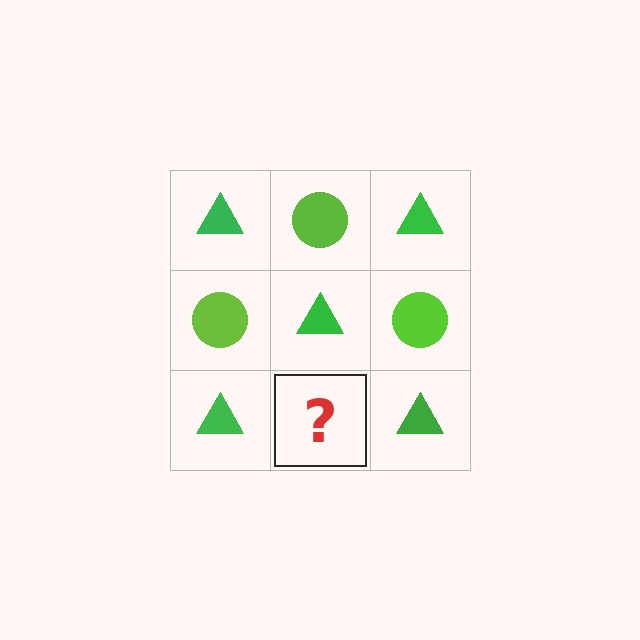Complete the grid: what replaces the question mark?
The question mark should be replaced with a lime circle.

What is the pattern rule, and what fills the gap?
The rule is that it alternates green triangle and lime circle in a checkerboard pattern. The gap should be filled with a lime circle.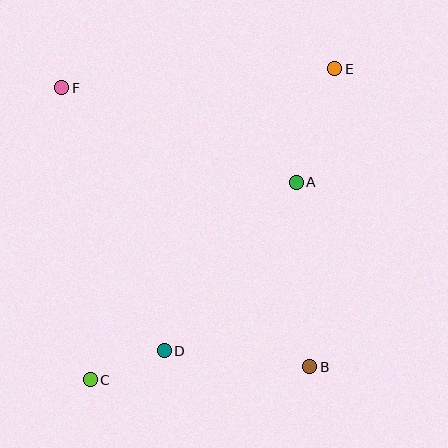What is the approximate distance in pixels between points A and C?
The distance between A and C is approximately 285 pixels.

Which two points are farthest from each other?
Points C and E are farthest from each other.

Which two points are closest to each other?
Points C and D are closest to each other.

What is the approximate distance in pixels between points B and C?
The distance between B and C is approximately 220 pixels.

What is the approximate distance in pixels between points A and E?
The distance between A and E is approximately 120 pixels.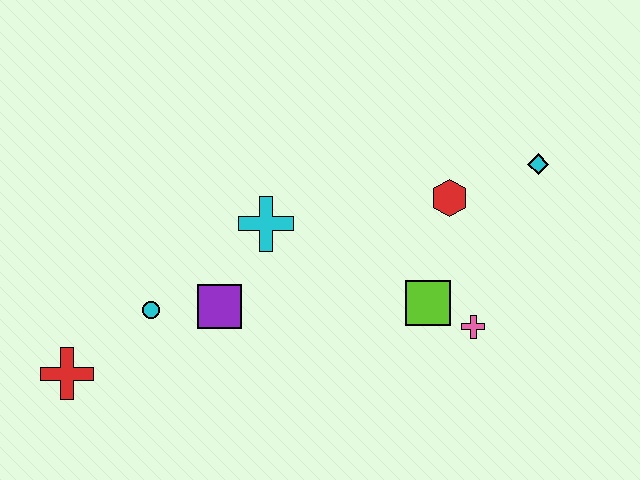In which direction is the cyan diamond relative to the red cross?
The cyan diamond is to the right of the red cross.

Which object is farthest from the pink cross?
The red cross is farthest from the pink cross.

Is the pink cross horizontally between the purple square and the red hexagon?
No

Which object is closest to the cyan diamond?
The red hexagon is closest to the cyan diamond.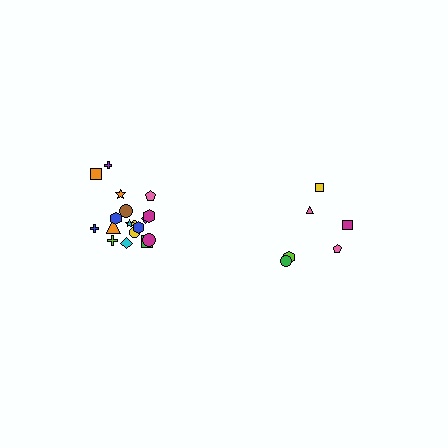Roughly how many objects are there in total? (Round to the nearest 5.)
Roughly 25 objects in total.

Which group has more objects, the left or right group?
The left group.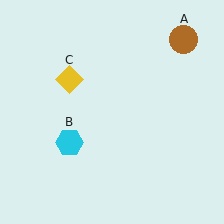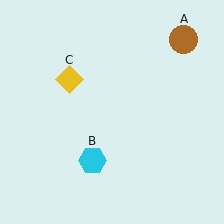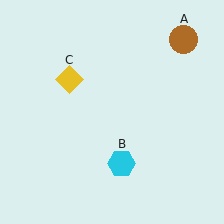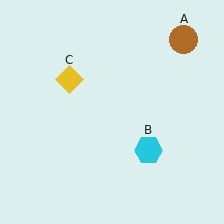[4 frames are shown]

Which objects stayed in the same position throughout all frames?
Brown circle (object A) and yellow diamond (object C) remained stationary.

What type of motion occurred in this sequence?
The cyan hexagon (object B) rotated counterclockwise around the center of the scene.